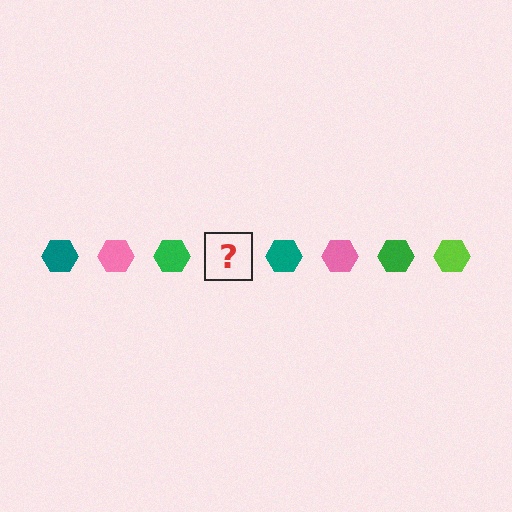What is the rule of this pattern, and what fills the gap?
The rule is that the pattern cycles through teal, pink, green, lime hexagons. The gap should be filled with a lime hexagon.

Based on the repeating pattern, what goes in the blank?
The blank should be a lime hexagon.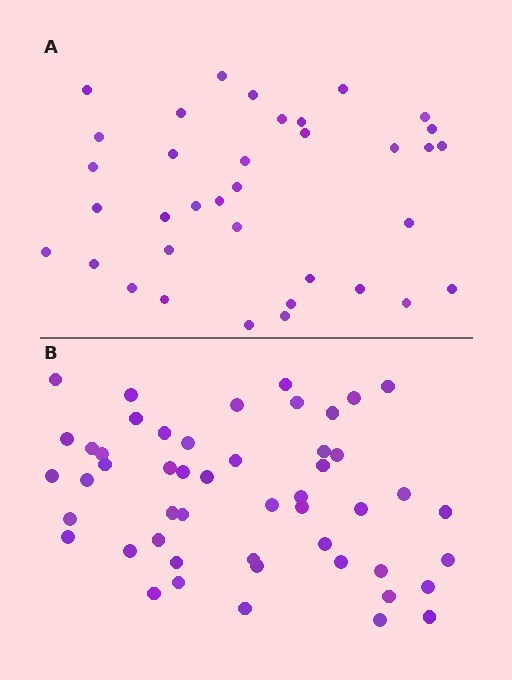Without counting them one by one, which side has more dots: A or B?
Region B (the bottom region) has more dots.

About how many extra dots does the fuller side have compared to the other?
Region B has approximately 15 more dots than region A.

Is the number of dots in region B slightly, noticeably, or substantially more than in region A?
Region B has noticeably more, but not dramatically so. The ratio is roughly 1.4 to 1.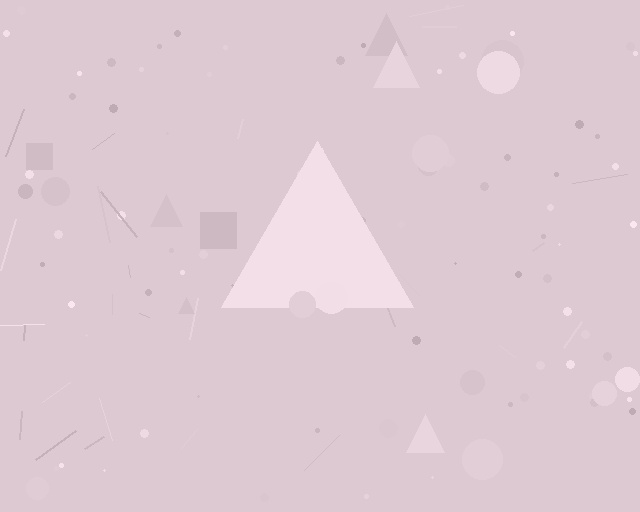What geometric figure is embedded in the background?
A triangle is embedded in the background.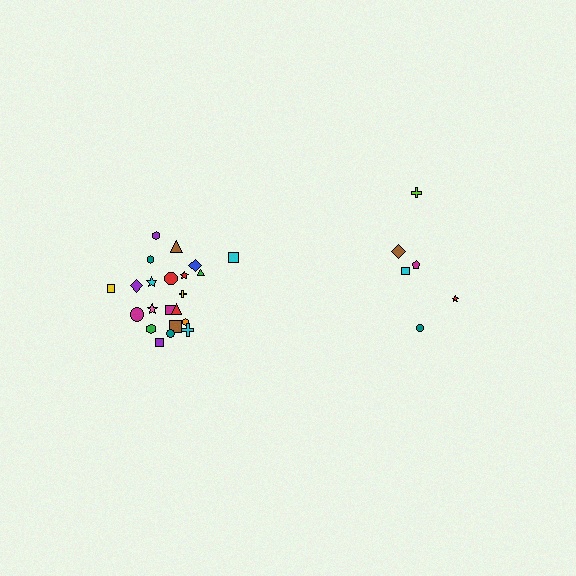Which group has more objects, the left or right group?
The left group.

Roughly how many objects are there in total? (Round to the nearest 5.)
Roughly 30 objects in total.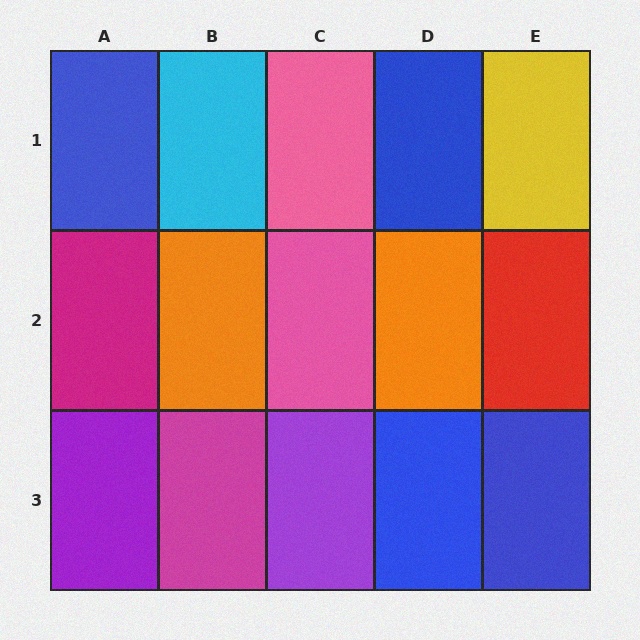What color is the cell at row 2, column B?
Orange.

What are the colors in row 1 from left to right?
Blue, cyan, pink, blue, yellow.